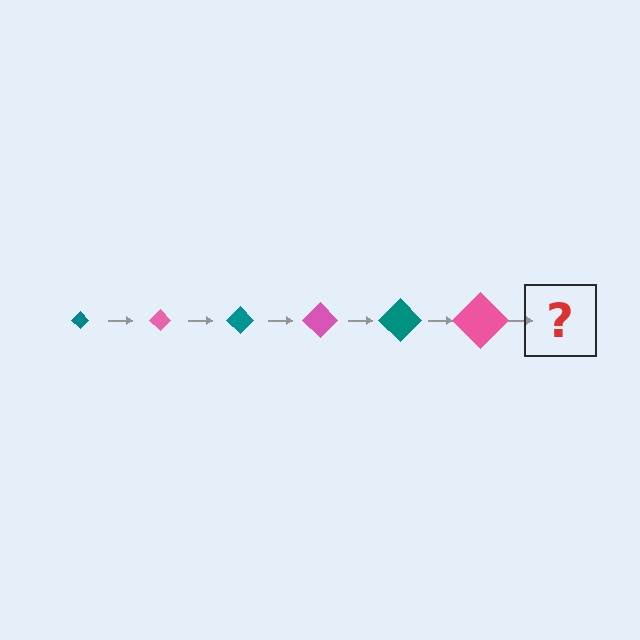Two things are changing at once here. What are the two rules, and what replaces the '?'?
The two rules are that the diamond grows larger each step and the color cycles through teal and pink. The '?' should be a teal diamond, larger than the previous one.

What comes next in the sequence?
The next element should be a teal diamond, larger than the previous one.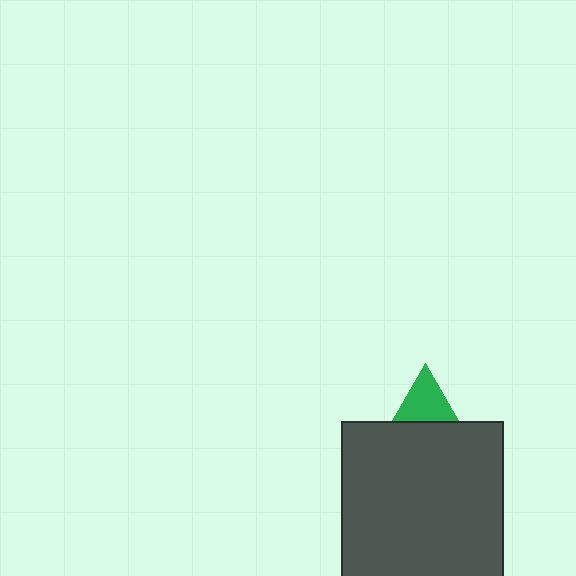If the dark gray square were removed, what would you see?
You would see the complete green triangle.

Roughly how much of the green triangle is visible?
A small part of it is visible (roughly 40%).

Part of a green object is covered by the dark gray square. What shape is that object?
It is a triangle.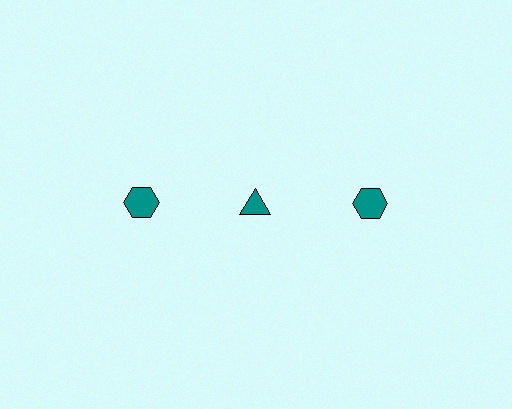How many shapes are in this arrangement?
There are 3 shapes arranged in a grid pattern.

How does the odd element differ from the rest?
It has a different shape: triangle instead of hexagon.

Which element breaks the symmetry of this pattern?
The teal triangle in the top row, second from left column breaks the symmetry. All other shapes are teal hexagons.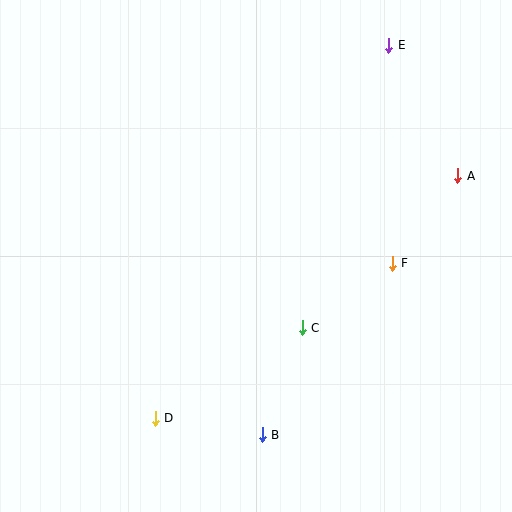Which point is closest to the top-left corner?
Point E is closest to the top-left corner.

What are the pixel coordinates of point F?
Point F is at (392, 263).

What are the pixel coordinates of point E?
Point E is at (389, 45).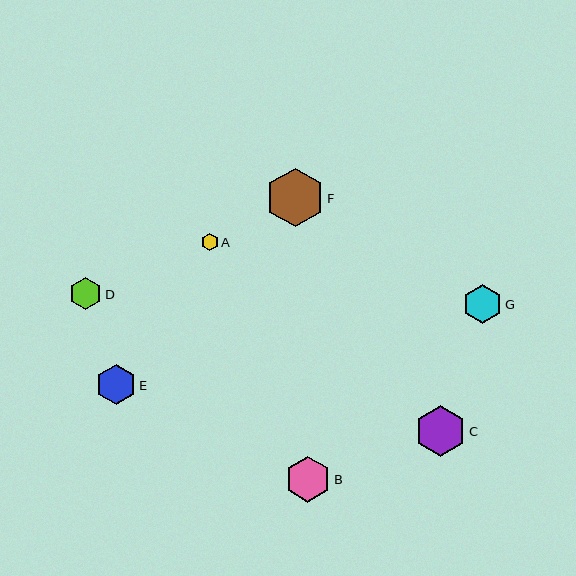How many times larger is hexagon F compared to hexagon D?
Hexagon F is approximately 1.8 times the size of hexagon D.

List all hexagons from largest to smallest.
From largest to smallest: F, C, B, E, G, D, A.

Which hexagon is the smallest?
Hexagon A is the smallest with a size of approximately 17 pixels.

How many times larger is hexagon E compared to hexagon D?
Hexagon E is approximately 1.2 times the size of hexagon D.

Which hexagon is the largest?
Hexagon F is the largest with a size of approximately 58 pixels.